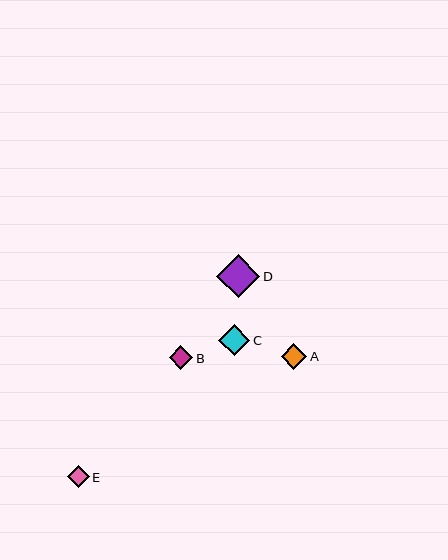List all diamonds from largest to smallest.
From largest to smallest: D, C, A, B, E.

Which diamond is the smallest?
Diamond E is the smallest with a size of approximately 22 pixels.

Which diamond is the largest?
Diamond D is the largest with a size of approximately 43 pixels.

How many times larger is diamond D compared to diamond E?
Diamond D is approximately 2.0 times the size of diamond E.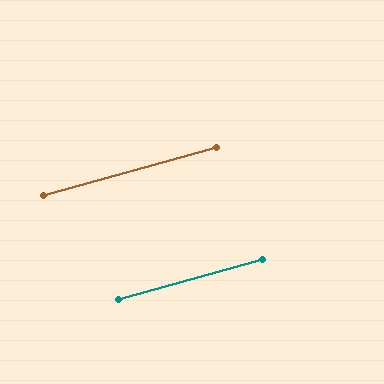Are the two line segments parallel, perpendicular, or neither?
Parallel — their directions differ by only 0.1°.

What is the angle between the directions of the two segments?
Approximately 0 degrees.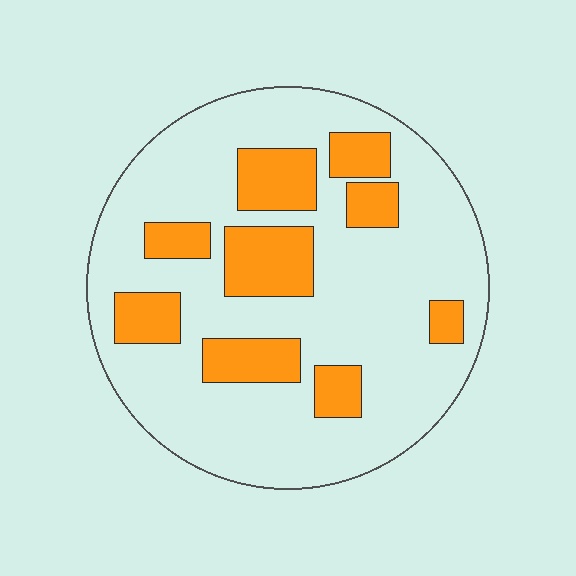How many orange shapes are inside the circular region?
9.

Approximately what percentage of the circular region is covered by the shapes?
Approximately 25%.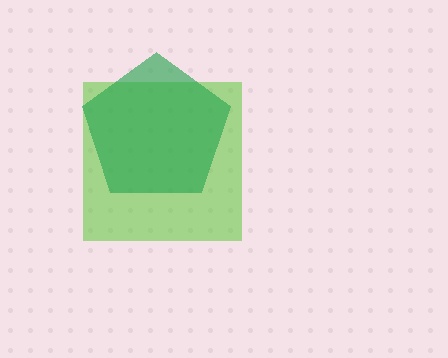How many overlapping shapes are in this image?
There are 2 overlapping shapes in the image.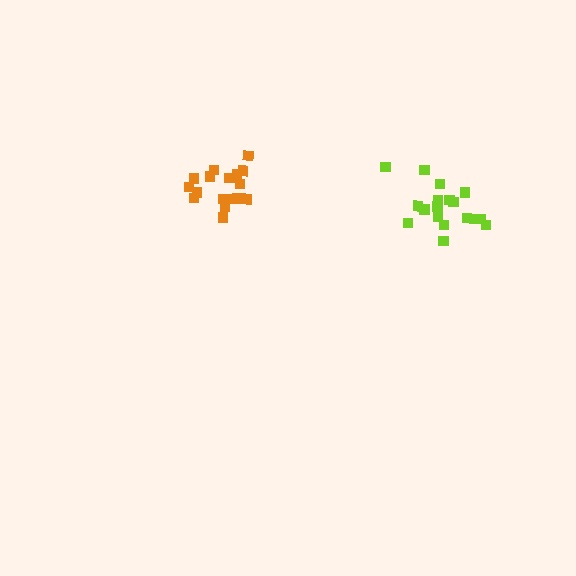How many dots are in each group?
Group 1: 19 dots, Group 2: 17 dots (36 total).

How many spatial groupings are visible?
There are 2 spatial groupings.